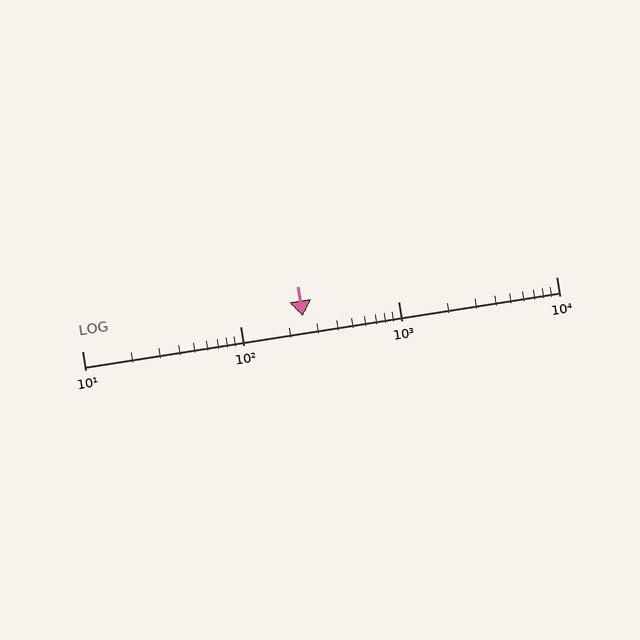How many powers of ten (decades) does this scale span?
The scale spans 3 decades, from 10 to 10000.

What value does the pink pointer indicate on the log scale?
The pointer indicates approximately 250.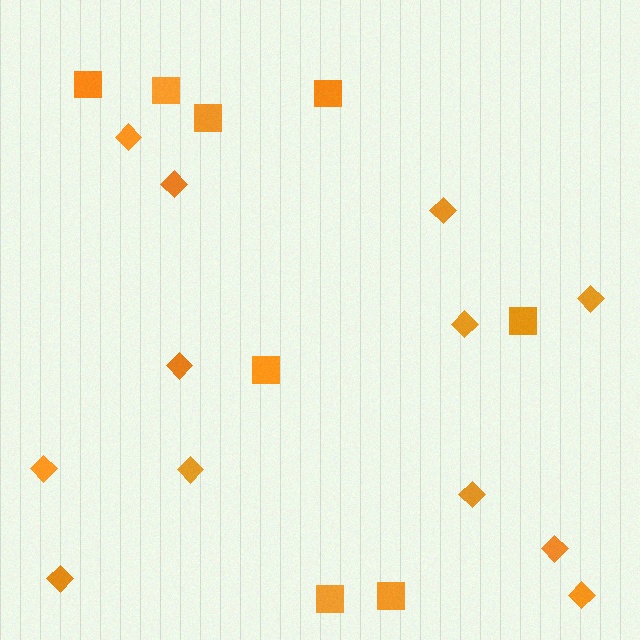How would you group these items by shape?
There are 2 groups: one group of diamonds (12) and one group of squares (8).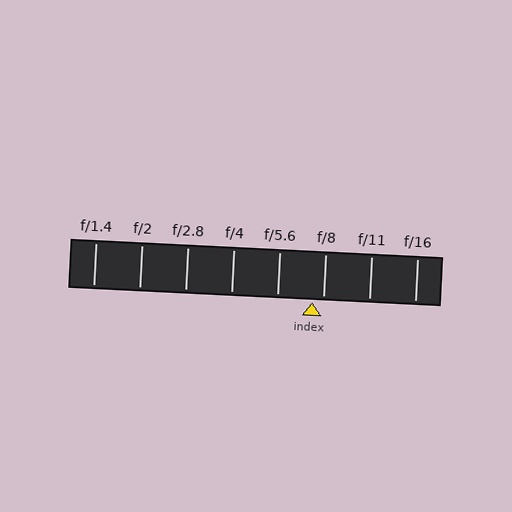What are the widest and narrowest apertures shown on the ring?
The widest aperture shown is f/1.4 and the narrowest is f/16.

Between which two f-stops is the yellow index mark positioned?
The index mark is between f/5.6 and f/8.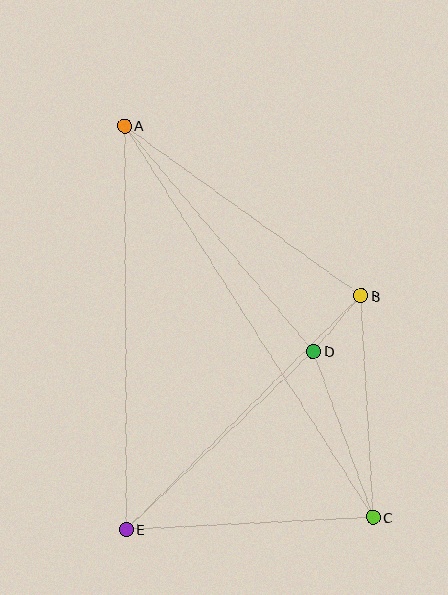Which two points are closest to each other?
Points B and D are closest to each other.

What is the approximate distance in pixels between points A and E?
The distance between A and E is approximately 403 pixels.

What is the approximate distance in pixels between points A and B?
The distance between A and B is approximately 291 pixels.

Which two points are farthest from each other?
Points A and C are farthest from each other.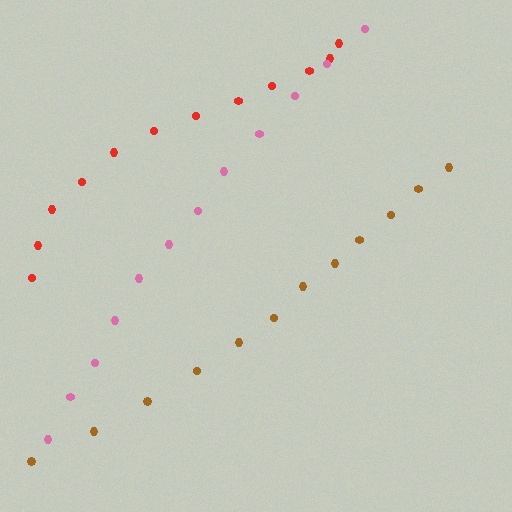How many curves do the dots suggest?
There are 3 distinct paths.